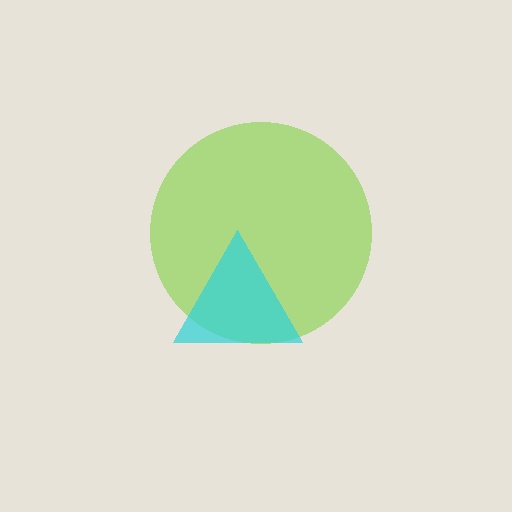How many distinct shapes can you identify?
There are 2 distinct shapes: a lime circle, a cyan triangle.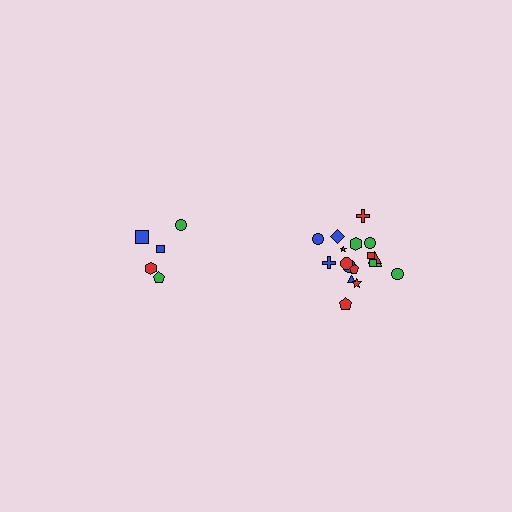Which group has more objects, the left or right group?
The right group.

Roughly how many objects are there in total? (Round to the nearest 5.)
Roughly 25 objects in total.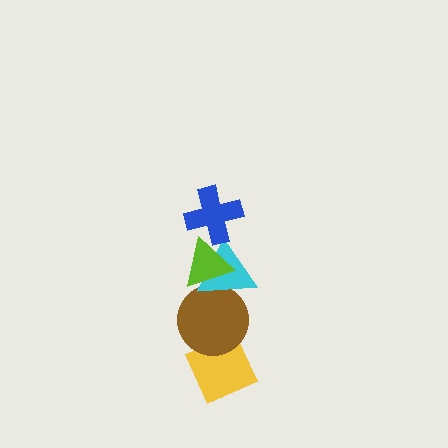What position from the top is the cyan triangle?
The cyan triangle is 3rd from the top.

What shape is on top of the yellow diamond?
The brown circle is on top of the yellow diamond.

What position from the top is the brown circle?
The brown circle is 4th from the top.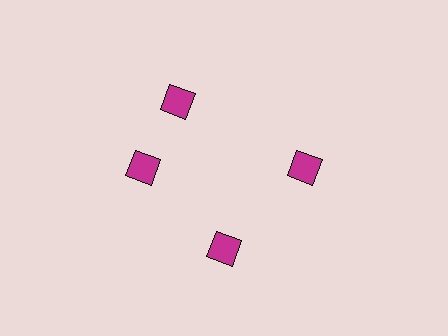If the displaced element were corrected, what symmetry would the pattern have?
It would have 4-fold rotational symmetry — the pattern would map onto itself every 90 degrees.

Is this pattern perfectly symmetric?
No. The 4 magenta diamonds are arranged in a ring, but one element near the 12 o'clock position is rotated out of alignment along the ring, breaking the 4-fold rotational symmetry.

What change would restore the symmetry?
The symmetry would be restored by rotating it back into even spacing with its neighbors so that all 4 diamonds sit at equal angles and equal distance from the center.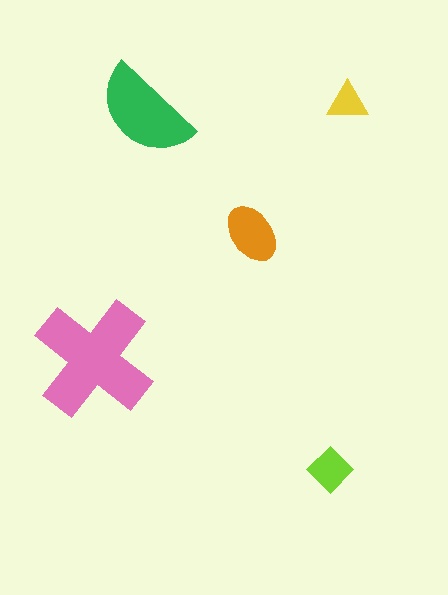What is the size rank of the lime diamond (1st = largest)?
4th.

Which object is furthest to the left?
The pink cross is leftmost.